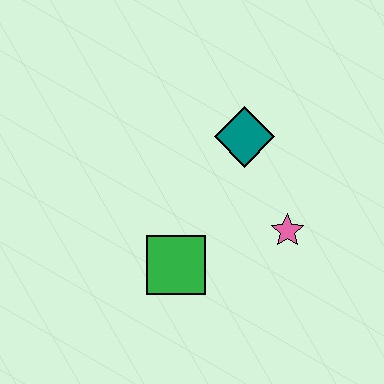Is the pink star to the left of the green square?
No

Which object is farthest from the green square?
The teal diamond is farthest from the green square.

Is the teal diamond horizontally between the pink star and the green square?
Yes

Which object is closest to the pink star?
The teal diamond is closest to the pink star.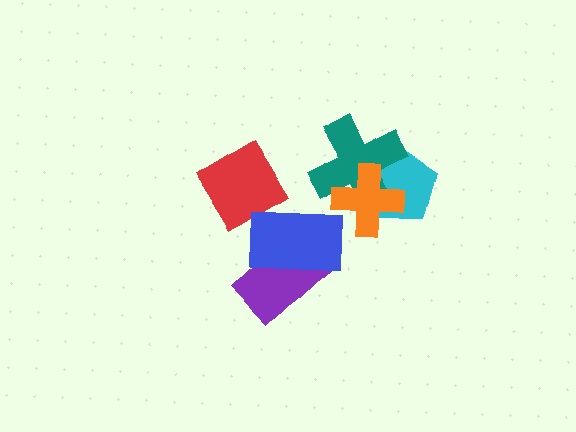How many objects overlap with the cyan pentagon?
2 objects overlap with the cyan pentagon.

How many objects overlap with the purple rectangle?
1 object overlaps with the purple rectangle.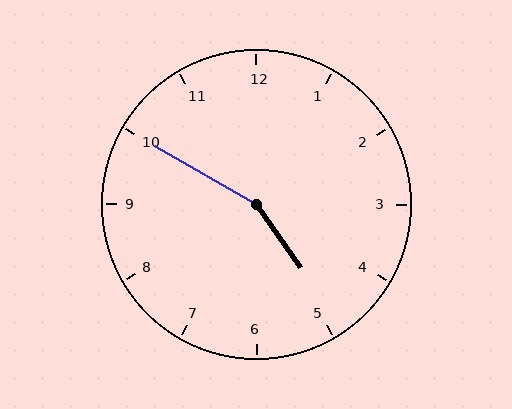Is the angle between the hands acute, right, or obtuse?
It is obtuse.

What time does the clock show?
4:50.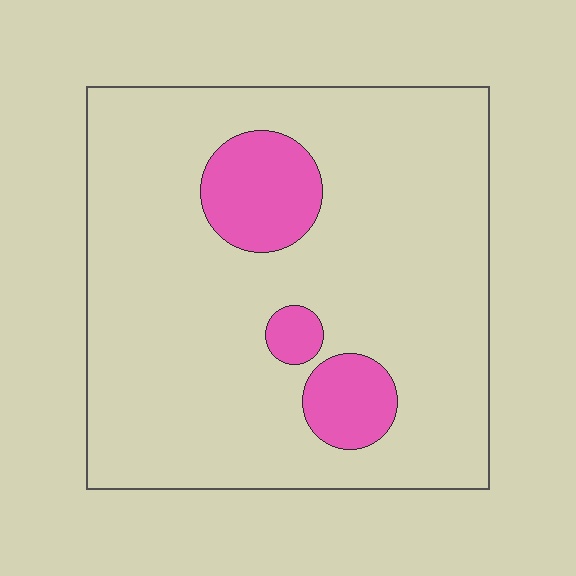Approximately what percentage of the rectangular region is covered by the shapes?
Approximately 15%.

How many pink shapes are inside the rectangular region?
3.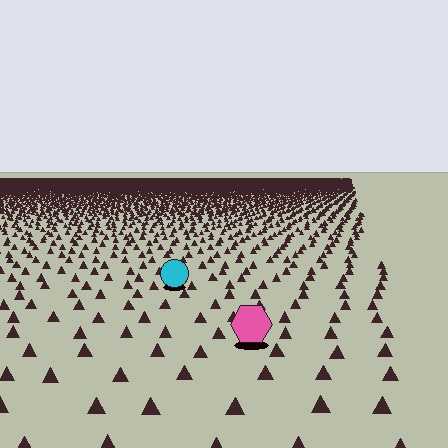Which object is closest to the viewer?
The pink hexagon is closest. The texture marks near it are larger and more spread out.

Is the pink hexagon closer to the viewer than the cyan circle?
Yes. The pink hexagon is closer — you can tell from the texture gradient: the ground texture is coarser near it.